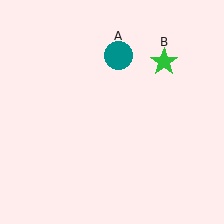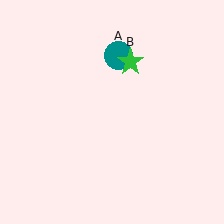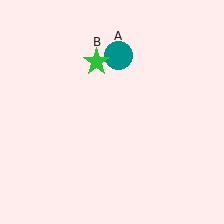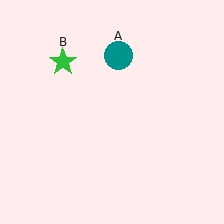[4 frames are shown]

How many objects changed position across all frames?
1 object changed position: green star (object B).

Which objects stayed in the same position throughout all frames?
Teal circle (object A) remained stationary.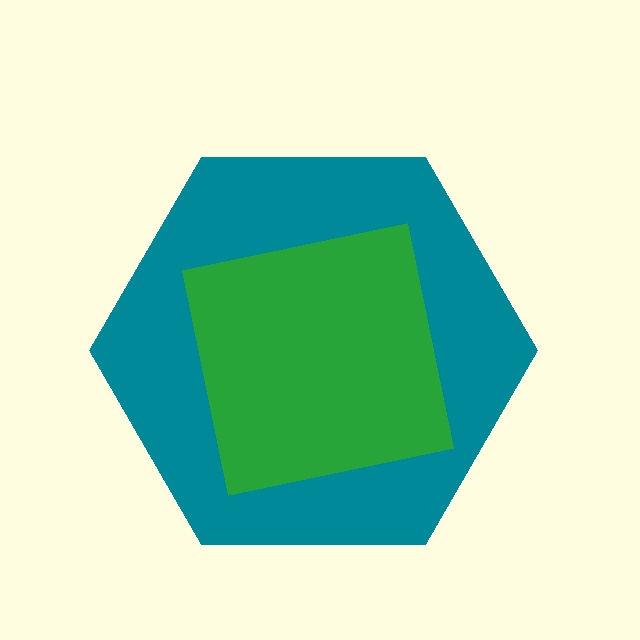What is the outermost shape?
The teal hexagon.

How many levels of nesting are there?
2.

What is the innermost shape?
The green square.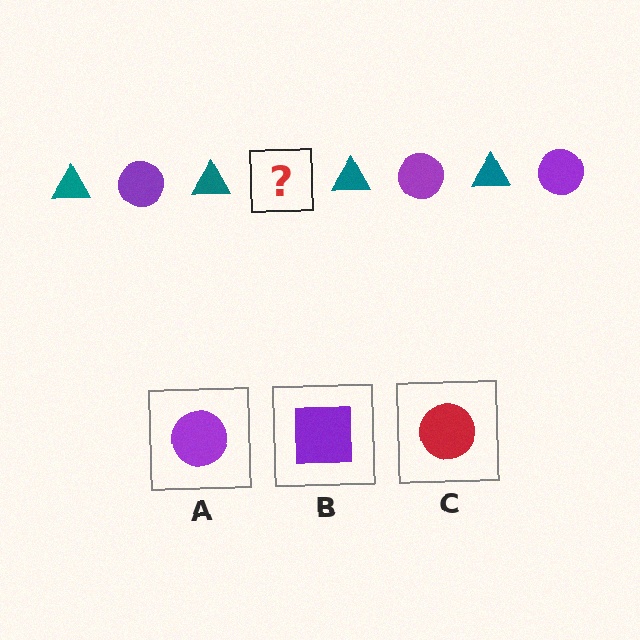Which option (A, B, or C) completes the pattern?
A.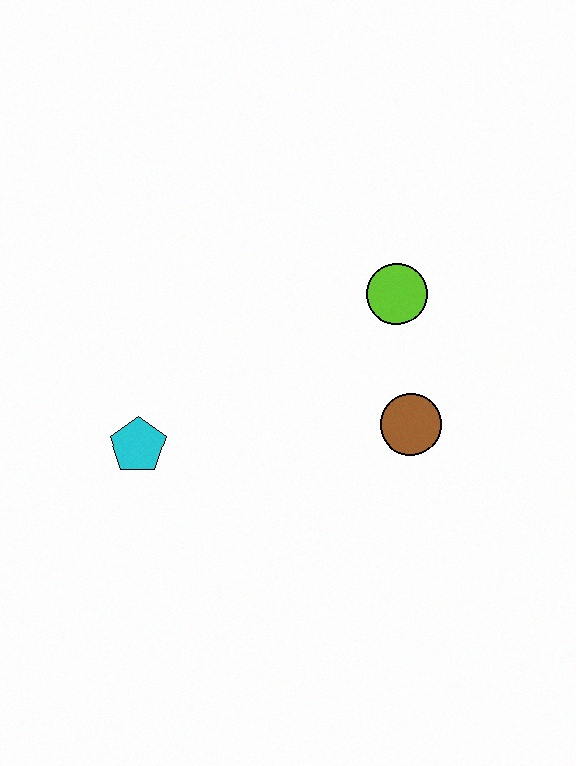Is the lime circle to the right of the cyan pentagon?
Yes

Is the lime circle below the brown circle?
No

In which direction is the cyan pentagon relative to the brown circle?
The cyan pentagon is to the left of the brown circle.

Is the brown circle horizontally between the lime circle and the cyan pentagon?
No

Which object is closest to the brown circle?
The lime circle is closest to the brown circle.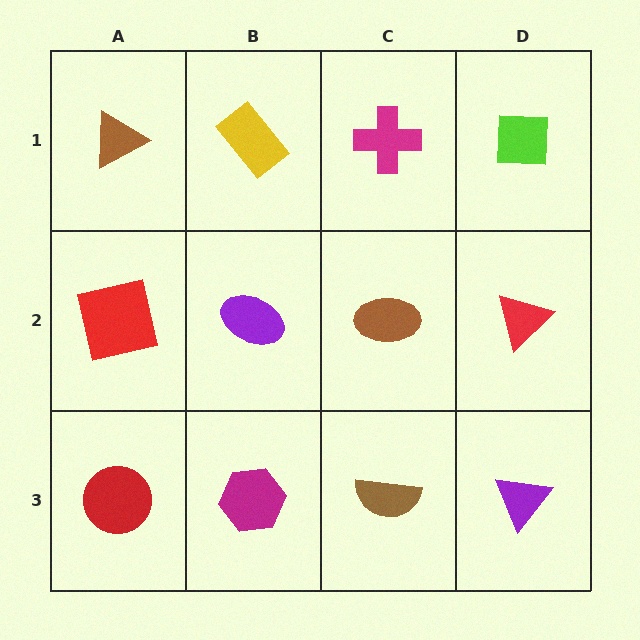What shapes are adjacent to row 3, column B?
A purple ellipse (row 2, column B), a red circle (row 3, column A), a brown semicircle (row 3, column C).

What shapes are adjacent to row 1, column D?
A red triangle (row 2, column D), a magenta cross (row 1, column C).